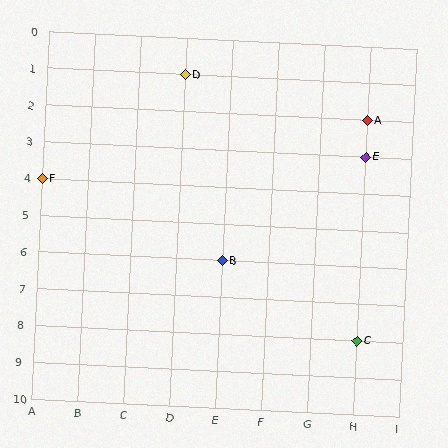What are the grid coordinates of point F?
Point F is at grid coordinates (A, 4).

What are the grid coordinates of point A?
Point A is at grid coordinates (H, 2).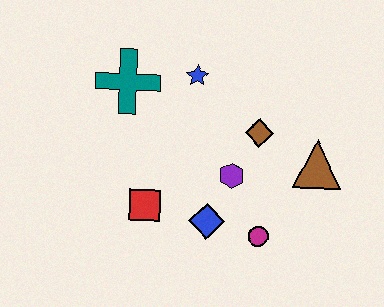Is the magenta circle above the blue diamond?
No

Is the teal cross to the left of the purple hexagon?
Yes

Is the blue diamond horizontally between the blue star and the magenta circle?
Yes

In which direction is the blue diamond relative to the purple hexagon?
The blue diamond is below the purple hexagon.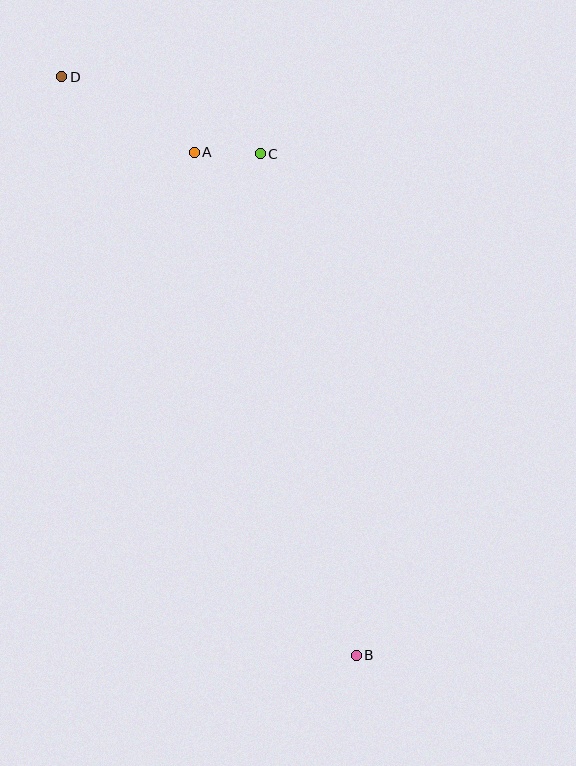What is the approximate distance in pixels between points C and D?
The distance between C and D is approximately 213 pixels.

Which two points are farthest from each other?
Points B and D are farthest from each other.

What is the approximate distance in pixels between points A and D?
The distance between A and D is approximately 153 pixels.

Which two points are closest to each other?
Points A and C are closest to each other.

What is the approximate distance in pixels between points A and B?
The distance between A and B is approximately 528 pixels.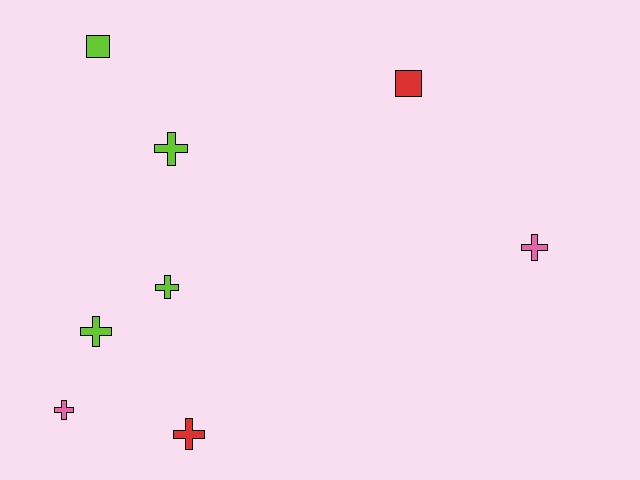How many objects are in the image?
There are 8 objects.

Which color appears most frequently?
Lime, with 4 objects.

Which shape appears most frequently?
Cross, with 6 objects.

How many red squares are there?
There is 1 red square.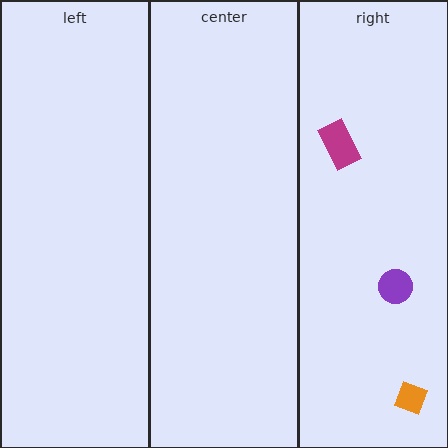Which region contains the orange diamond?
The right region.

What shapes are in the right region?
The purple circle, the orange diamond, the magenta rectangle.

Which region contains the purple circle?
The right region.